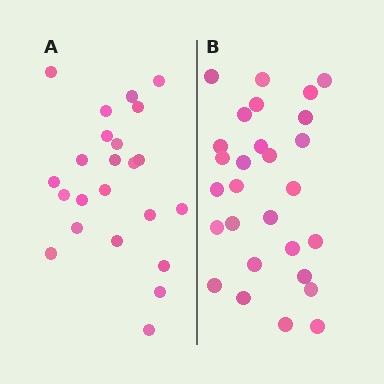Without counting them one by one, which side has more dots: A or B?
Region B (the right region) has more dots.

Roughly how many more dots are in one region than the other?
Region B has about 5 more dots than region A.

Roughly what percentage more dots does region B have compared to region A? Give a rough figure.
About 20% more.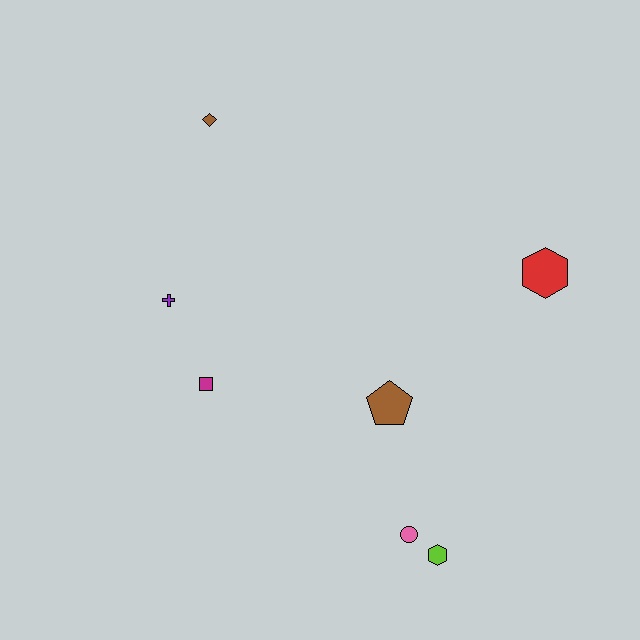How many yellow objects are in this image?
There are no yellow objects.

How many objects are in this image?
There are 7 objects.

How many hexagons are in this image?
There are 2 hexagons.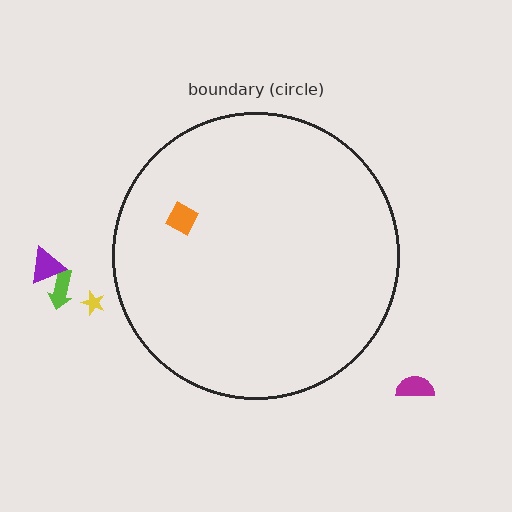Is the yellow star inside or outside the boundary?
Outside.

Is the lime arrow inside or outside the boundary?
Outside.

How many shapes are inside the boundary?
1 inside, 4 outside.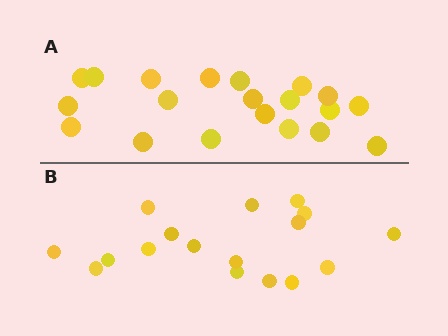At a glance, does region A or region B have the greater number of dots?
Region A (the top region) has more dots.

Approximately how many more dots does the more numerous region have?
Region A has just a few more — roughly 2 or 3 more dots than region B.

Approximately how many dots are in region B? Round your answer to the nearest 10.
About 20 dots. (The exact count is 17, which rounds to 20.)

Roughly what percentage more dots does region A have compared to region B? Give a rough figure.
About 20% more.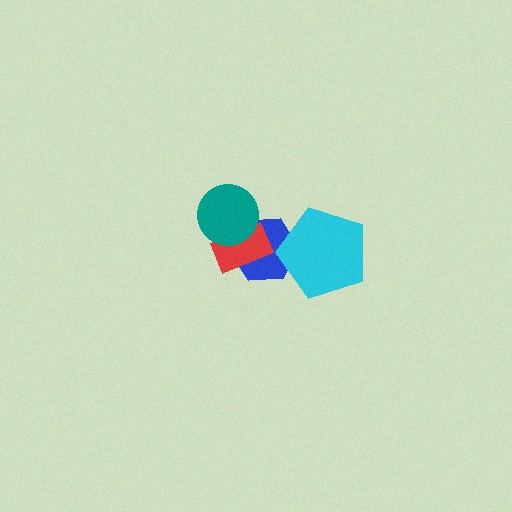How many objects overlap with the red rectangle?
2 objects overlap with the red rectangle.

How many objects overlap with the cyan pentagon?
1 object overlaps with the cyan pentagon.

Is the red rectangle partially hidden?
Yes, it is partially covered by another shape.